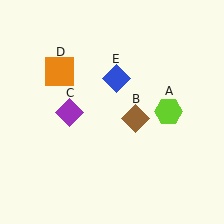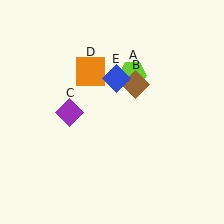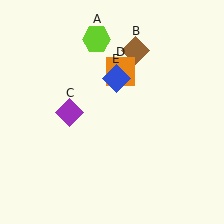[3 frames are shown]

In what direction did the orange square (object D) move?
The orange square (object D) moved right.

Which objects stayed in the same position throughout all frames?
Purple diamond (object C) and blue diamond (object E) remained stationary.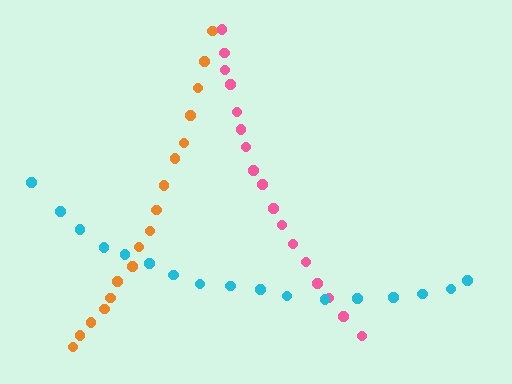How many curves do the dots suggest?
There are 3 distinct paths.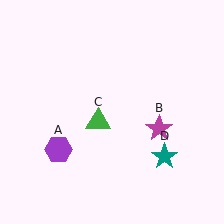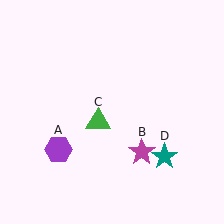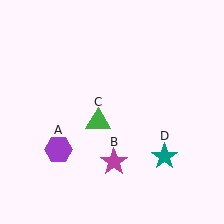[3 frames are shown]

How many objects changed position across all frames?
1 object changed position: magenta star (object B).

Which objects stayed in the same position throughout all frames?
Purple hexagon (object A) and green triangle (object C) and teal star (object D) remained stationary.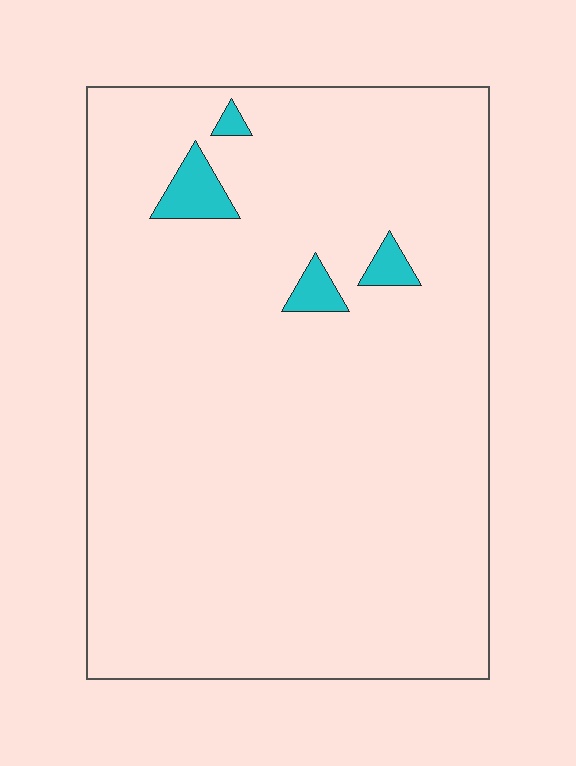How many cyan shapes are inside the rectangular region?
4.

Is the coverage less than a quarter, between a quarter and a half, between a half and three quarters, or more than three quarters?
Less than a quarter.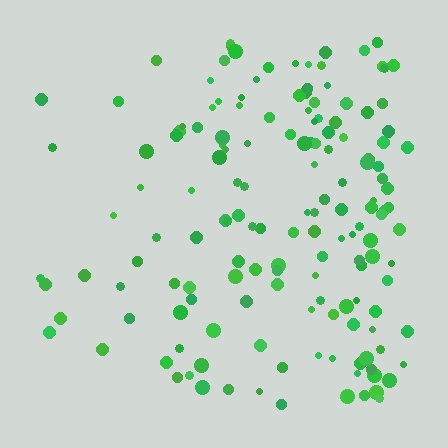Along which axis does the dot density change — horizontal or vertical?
Horizontal.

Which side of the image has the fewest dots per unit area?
The left.